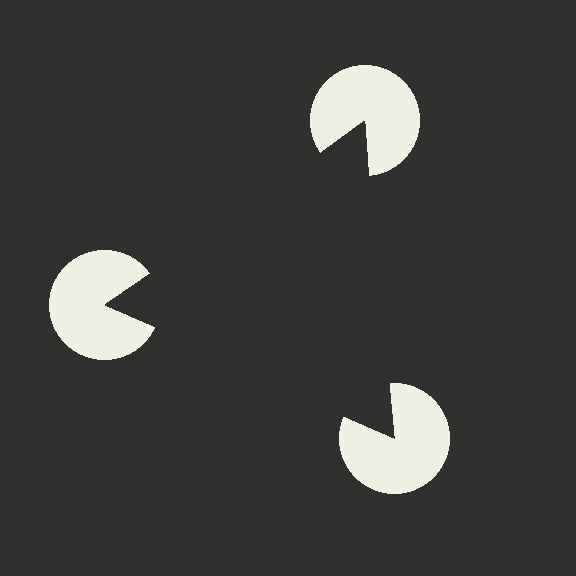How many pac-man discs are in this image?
There are 3 — one at each vertex of the illusory triangle.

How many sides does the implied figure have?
3 sides.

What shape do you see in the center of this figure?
An illusory triangle — its edges are inferred from the aligned wedge cuts in the pac-man discs, not physically drawn.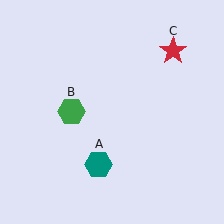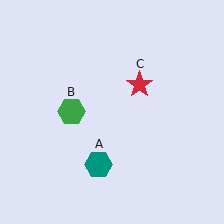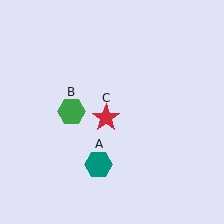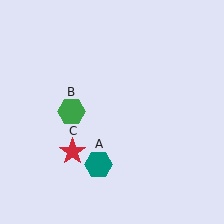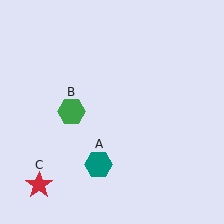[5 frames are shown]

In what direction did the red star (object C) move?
The red star (object C) moved down and to the left.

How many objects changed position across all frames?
1 object changed position: red star (object C).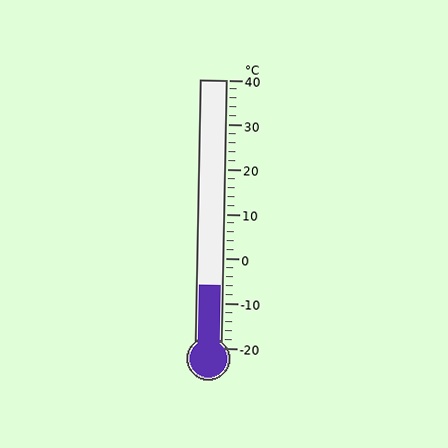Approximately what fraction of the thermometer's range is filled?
The thermometer is filled to approximately 25% of its range.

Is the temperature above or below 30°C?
The temperature is below 30°C.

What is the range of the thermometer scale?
The thermometer scale ranges from -20°C to 40°C.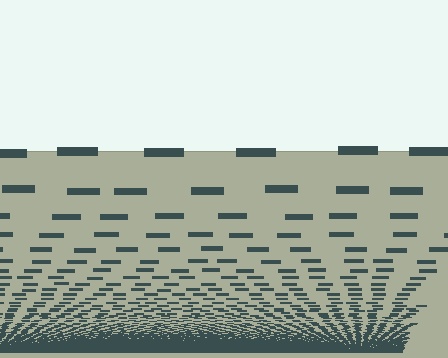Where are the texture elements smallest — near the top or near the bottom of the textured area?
Near the bottom.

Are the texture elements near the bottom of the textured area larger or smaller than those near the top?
Smaller. The gradient is inverted — elements near the bottom are smaller and denser.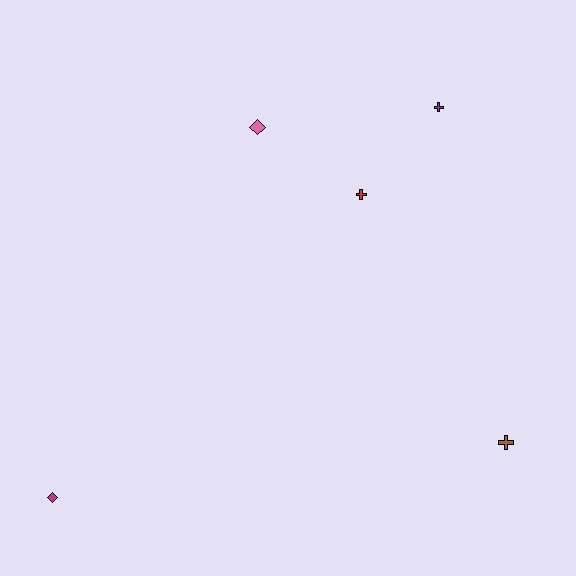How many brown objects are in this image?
There is 1 brown object.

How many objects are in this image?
There are 5 objects.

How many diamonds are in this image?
There are 2 diamonds.